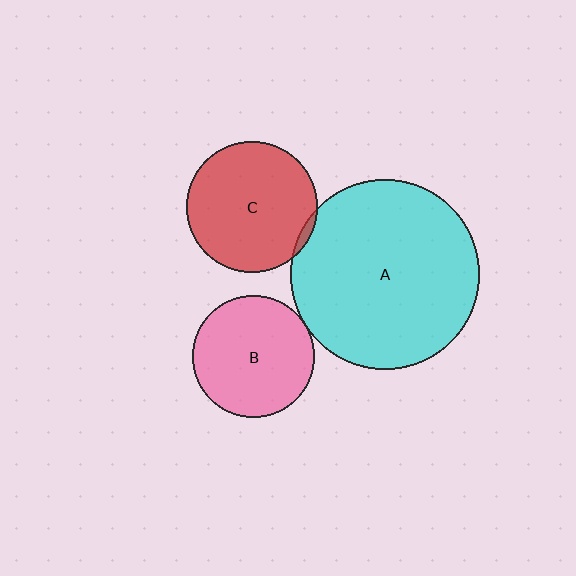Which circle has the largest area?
Circle A (cyan).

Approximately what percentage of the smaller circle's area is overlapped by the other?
Approximately 5%.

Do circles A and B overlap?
Yes.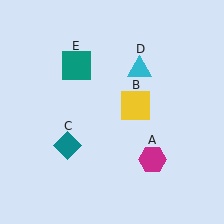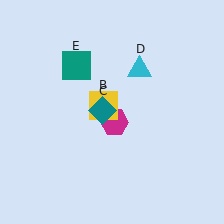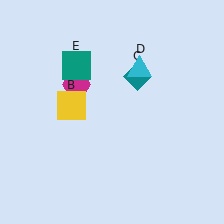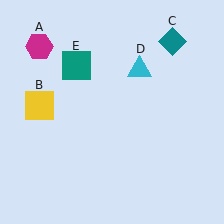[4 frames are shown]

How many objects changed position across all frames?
3 objects changed position: magenta hexagon (object A), yellow square (object B), teal diamond (object C).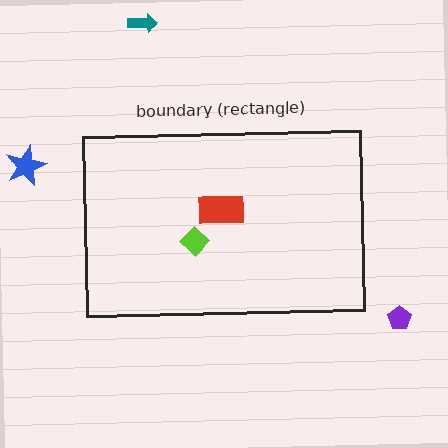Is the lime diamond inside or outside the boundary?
Inside.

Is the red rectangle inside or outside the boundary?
Inside.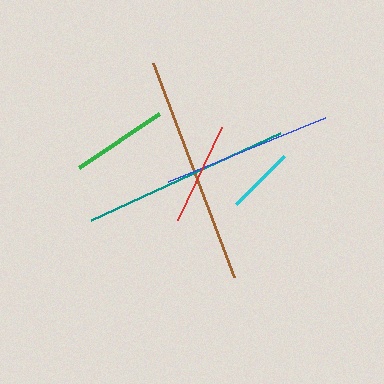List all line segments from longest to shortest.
From longest to shortest: brown, teal, blue, red, green, cyan.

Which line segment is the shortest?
The cyan line is the shortest at approximately 69 pixels.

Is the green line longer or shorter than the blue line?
The blue line is longer than the green line.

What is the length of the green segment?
The green segment is approximately 97 pixels long.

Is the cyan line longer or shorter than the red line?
The red line is longer than the cyan line.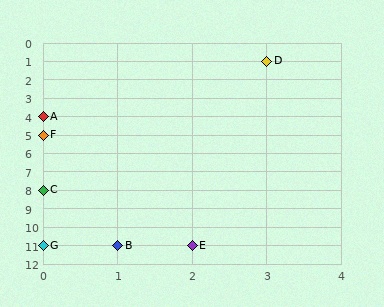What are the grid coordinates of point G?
Point G is at grid coordinates (0, 11).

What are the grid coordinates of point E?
Point E is at grid coordinates (2, 11).